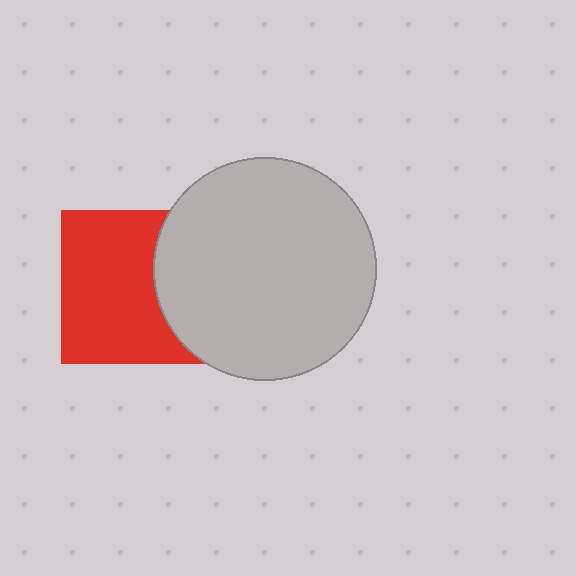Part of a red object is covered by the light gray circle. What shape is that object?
It is a square.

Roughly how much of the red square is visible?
Most of it is visible (roughly 67%).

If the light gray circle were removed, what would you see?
You would see the complete red square.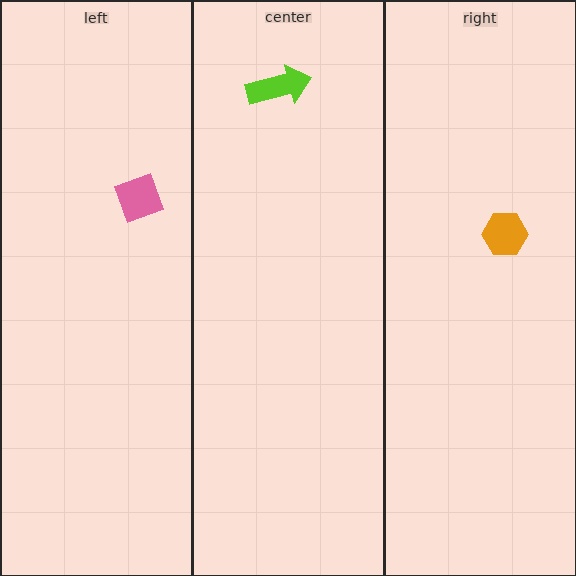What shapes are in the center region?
The lime arrow.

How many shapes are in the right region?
1.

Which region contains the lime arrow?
The center region.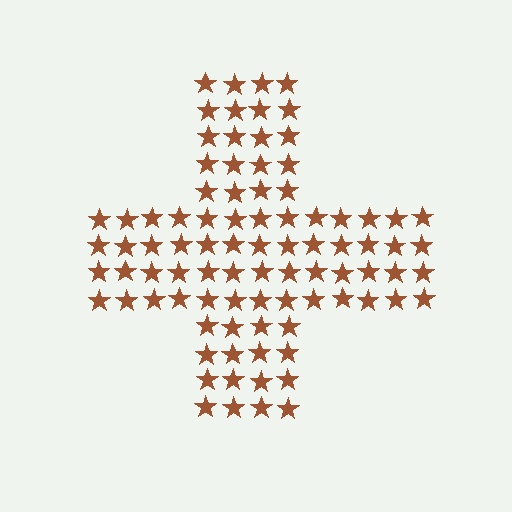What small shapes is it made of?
It is made of small stars.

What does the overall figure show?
The overall figure shows a cross.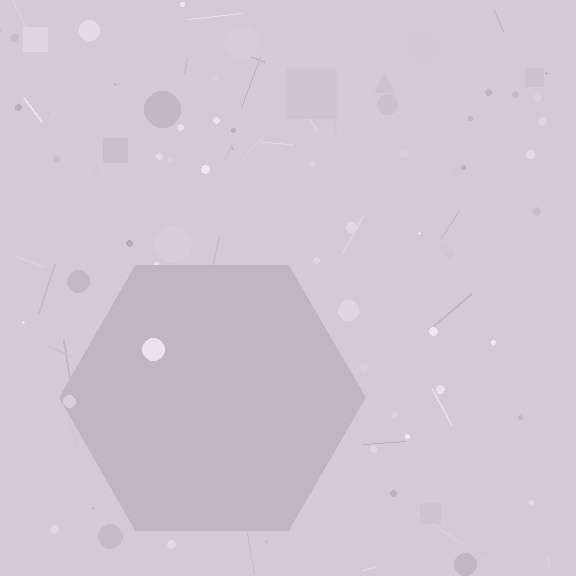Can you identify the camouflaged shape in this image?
The camouflaged shape is a hexagon.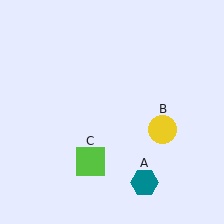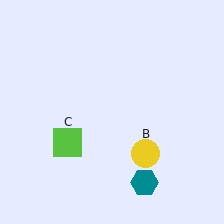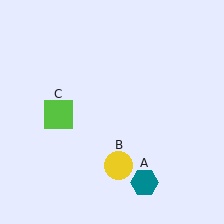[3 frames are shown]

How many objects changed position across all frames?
2 objects changed position: yellow circle (object B), lime square (object C).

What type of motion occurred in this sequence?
The yellow circle (object B), lime square (object C) rotated clockwise around the center of the scene.